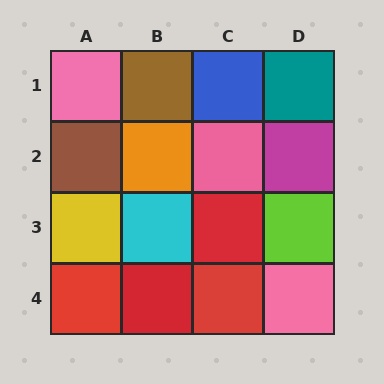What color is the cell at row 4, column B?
Red.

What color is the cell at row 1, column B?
Brown.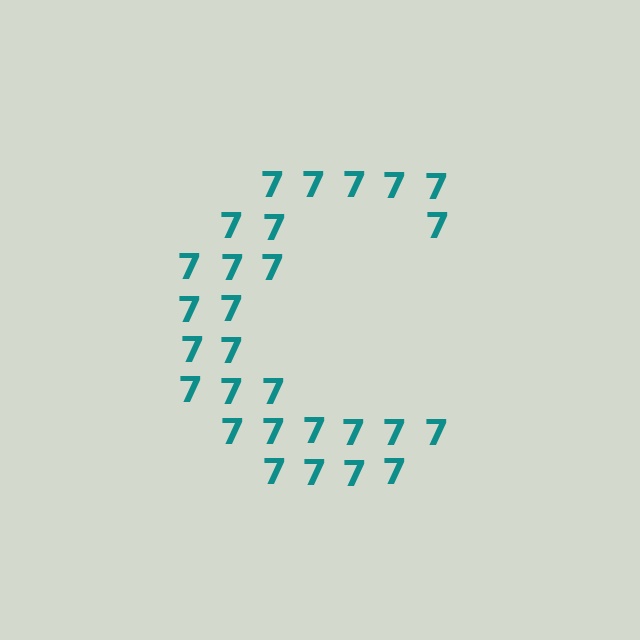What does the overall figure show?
The overall figure shows the letter C.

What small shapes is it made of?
It is made of small digit 7's.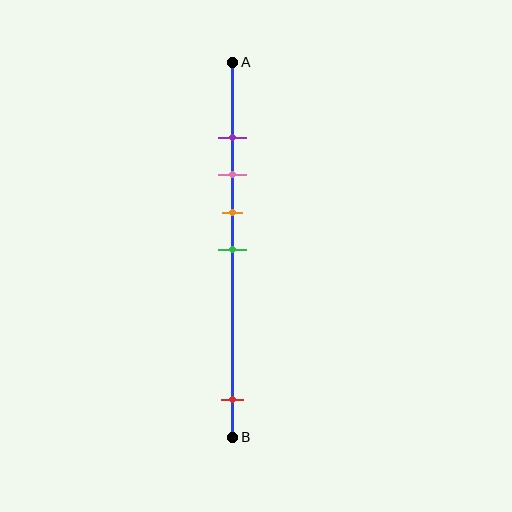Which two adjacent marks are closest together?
The purple and pink marks are the closest adjacent pair.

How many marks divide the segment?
There are 5 marks dividing the segment.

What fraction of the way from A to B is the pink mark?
The pink mark is approximately 30% (0.3) of the way from A to B.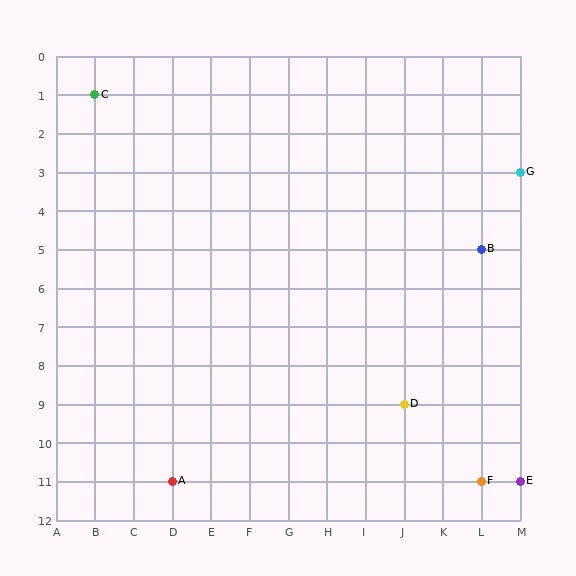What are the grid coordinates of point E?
Point E is at grid coordinates (M, 11).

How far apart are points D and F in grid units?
Points D and F are 2 columns and 2 rows apart (about 2.8 grid units diagonally).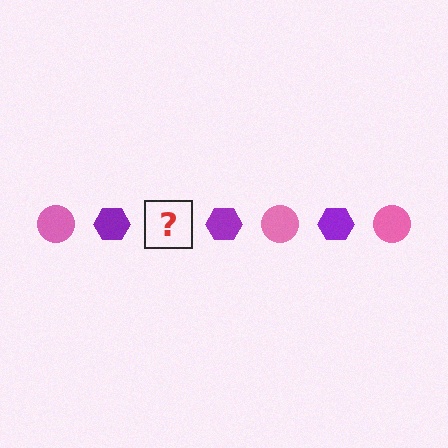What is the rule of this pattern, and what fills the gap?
The rule is that the pattern alternates between pink circle and purple hexagon. The gap should be filled with a pink circle.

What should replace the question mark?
The question mark should be replaced with a pink circle.